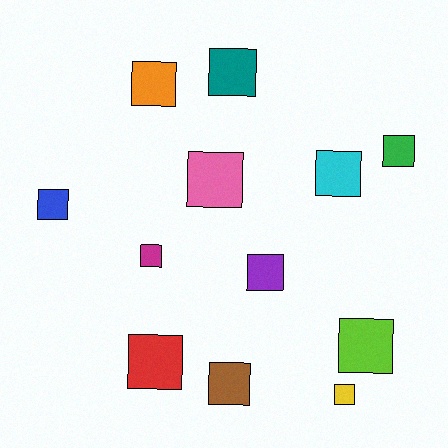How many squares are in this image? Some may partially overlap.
There are 12 squares.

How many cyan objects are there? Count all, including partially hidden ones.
There is 1 cyan object.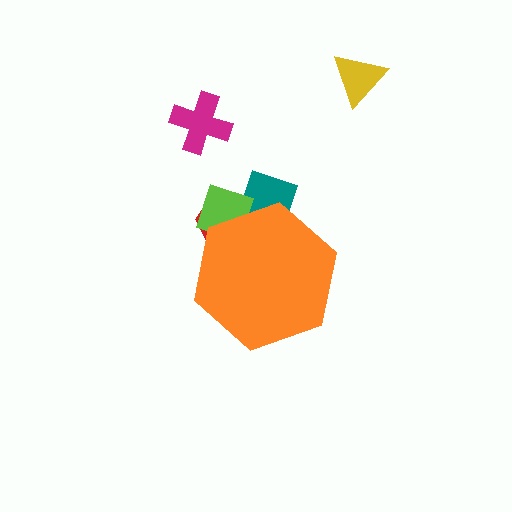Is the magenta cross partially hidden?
No, the magenta cross is fully visible.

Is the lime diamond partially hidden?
Yes, the lime diamond is partially hidden behind the orange hexagon.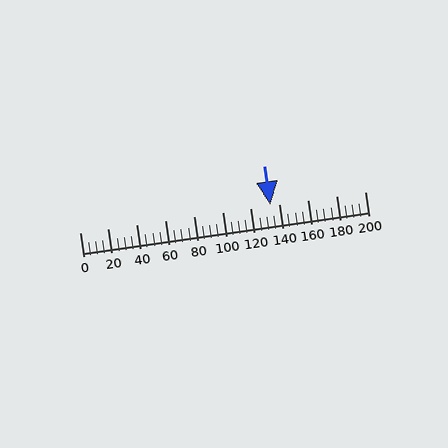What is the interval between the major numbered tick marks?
The major tick marks are spaced 20 units apart.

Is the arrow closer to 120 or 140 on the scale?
The arrow is closer to 140.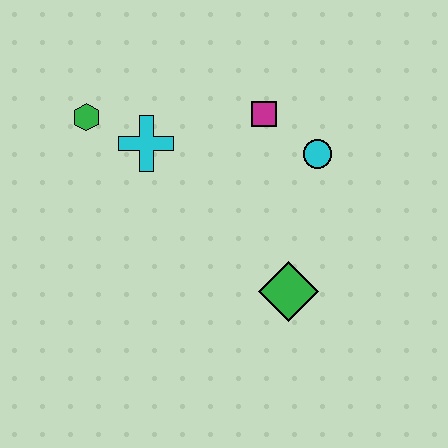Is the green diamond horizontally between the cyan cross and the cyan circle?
Yes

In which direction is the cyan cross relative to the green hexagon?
The cyan cross is to the right of the green hexagon.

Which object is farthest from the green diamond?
The green hexagon is farthest from the green diamond.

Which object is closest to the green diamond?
The cyan circle is closest to the green diamond.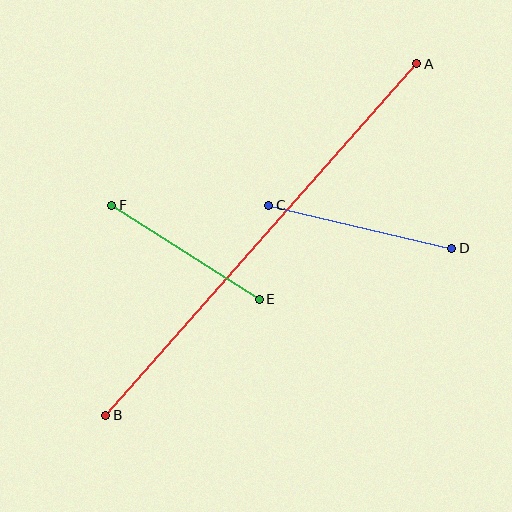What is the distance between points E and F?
The distance is approximately 175 pixels.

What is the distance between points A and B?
The distance is approximately 470 pixels.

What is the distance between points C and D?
The distance is approximately 188 pixels.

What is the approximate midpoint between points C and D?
The midpoint is at approximately (360, 227) pixels.